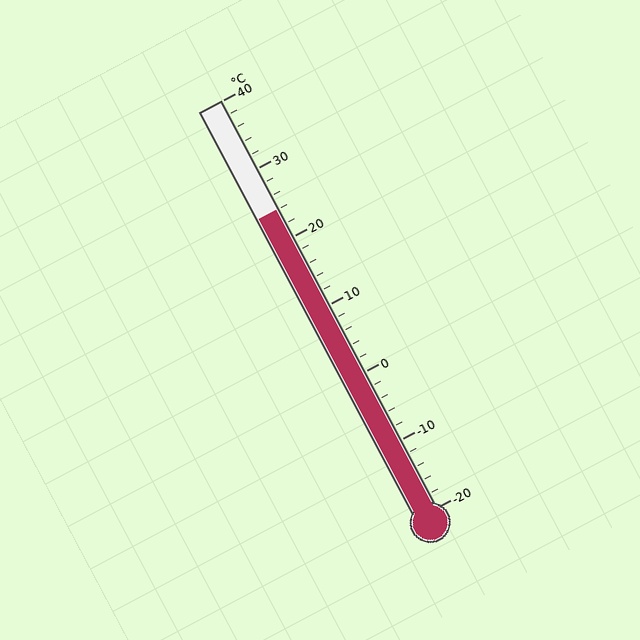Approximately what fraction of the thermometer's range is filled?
The thermometer is filled to approximately 75% of its range.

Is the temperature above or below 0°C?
The temperature is above 0°C.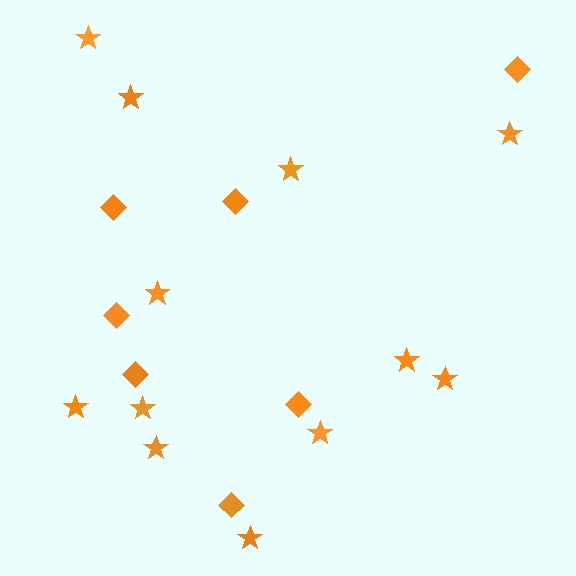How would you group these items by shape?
There are 2 groups: one group of stars (12) and one group of diamonds (7).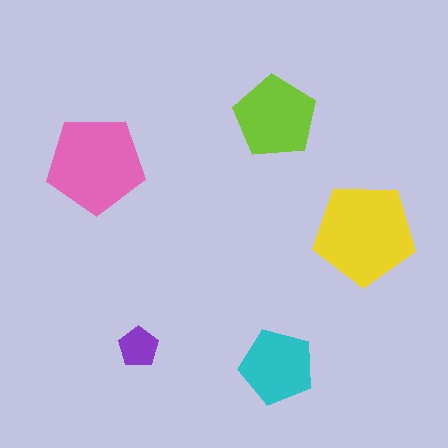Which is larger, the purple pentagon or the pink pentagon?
The pink one.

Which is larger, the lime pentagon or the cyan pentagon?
The lime one.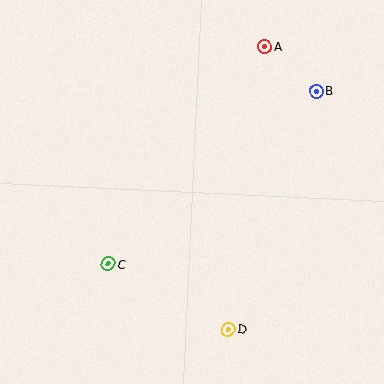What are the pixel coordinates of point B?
Point B is at (316, 91).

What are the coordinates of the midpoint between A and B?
The midpoint between A and B is at (290, 69).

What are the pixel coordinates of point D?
Point D is at (228, 329).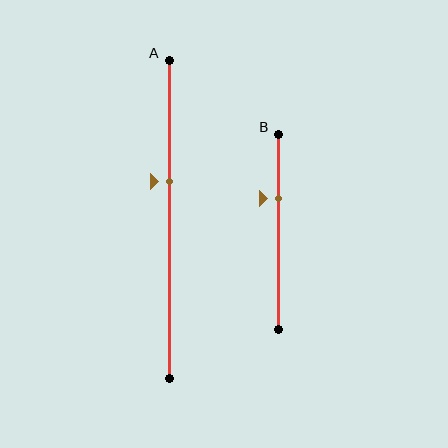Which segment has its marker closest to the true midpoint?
Segment A has its marker closest to the true midpoint.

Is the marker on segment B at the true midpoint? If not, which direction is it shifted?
No, the marker on segment B is shifted upward by about 17% of the segment length.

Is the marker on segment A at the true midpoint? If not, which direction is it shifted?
No, the marker on segment A is shifted upward by about 12% of the segment length.